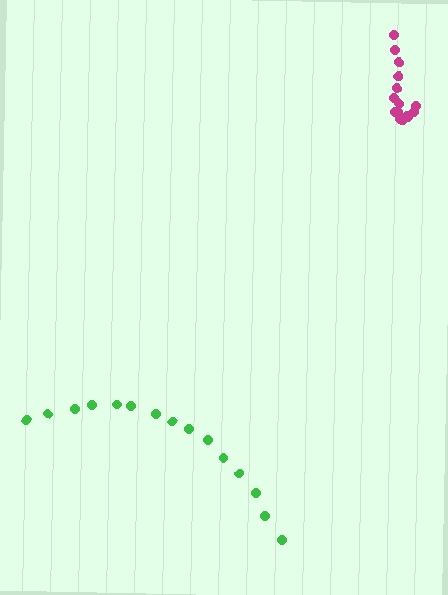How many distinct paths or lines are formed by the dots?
There are 2 distinct paths.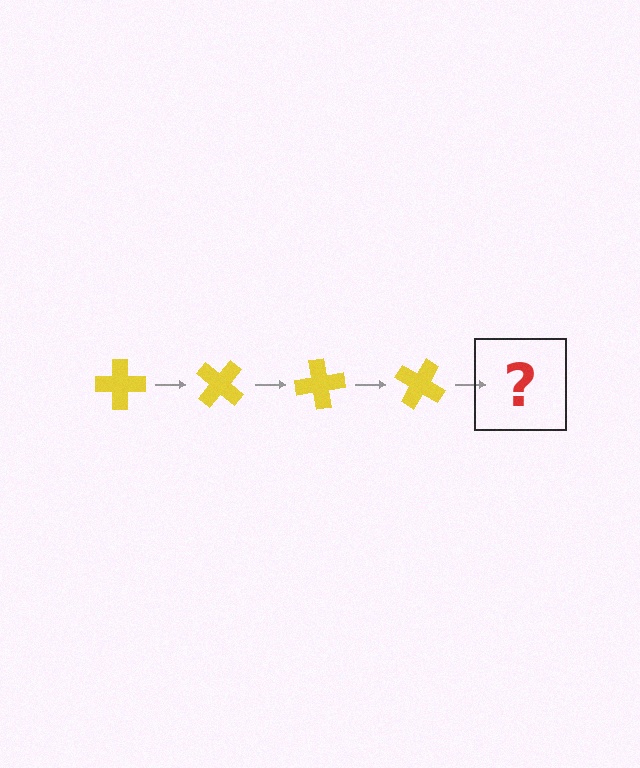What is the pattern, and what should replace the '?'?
The pattern is that the cross rotates 40 degrees each step. The '?' should be a yellow cross rotated 160 degrees.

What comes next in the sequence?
The next element should be a yellow cross rotated 160 degrees.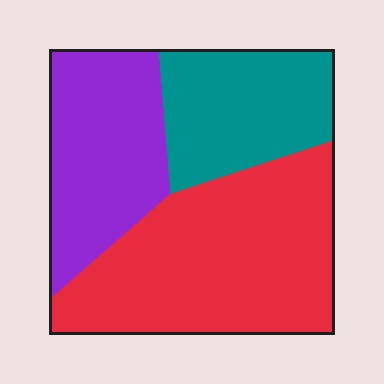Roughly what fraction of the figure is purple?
Purple covers about 30% of the figure.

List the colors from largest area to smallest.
From largest to smallest: red, purple, teal.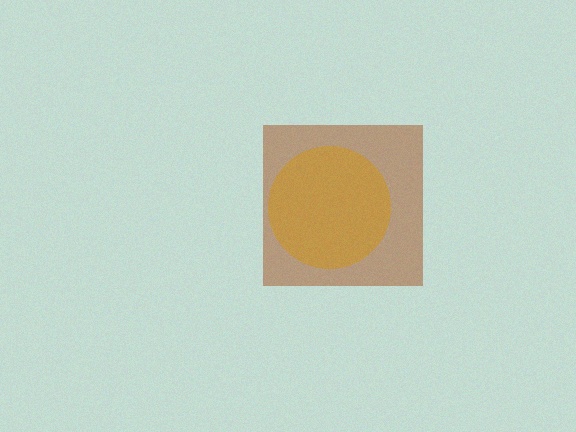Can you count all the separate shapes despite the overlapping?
Yes, there are 2 separate shapes.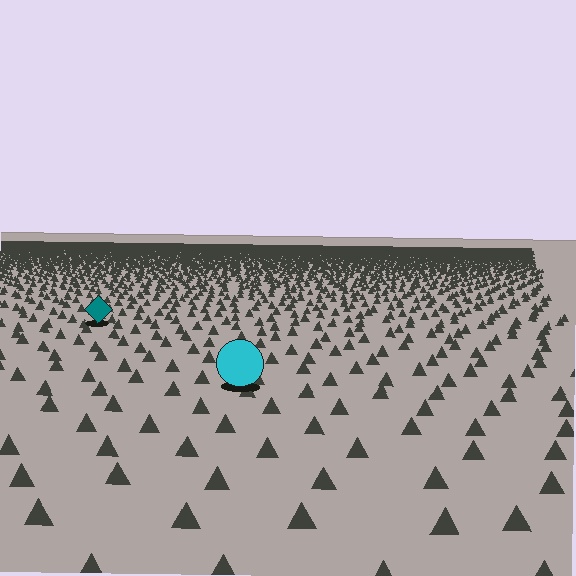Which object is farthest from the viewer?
The teal diamond is farthest from the viewer. It appears smaller and the ground texture around it is denser.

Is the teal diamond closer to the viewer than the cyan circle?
No. The cyan circle is closer — you can tell from the texture gradient: the ground texture is coarser near it.